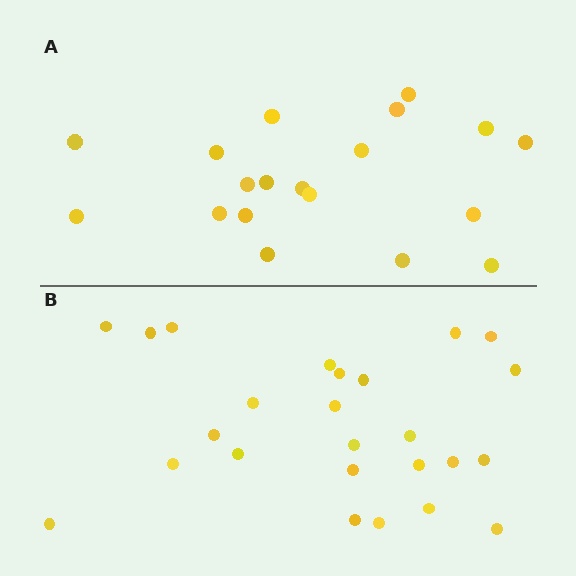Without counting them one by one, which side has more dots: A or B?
Region B (the bottom region) has more dots.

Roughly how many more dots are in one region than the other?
Region B has about 6 more dots than region A.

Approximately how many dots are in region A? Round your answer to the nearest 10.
About 20 dots. (The exact count is 19, which rounds to 20.)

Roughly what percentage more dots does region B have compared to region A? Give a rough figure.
About 30% more.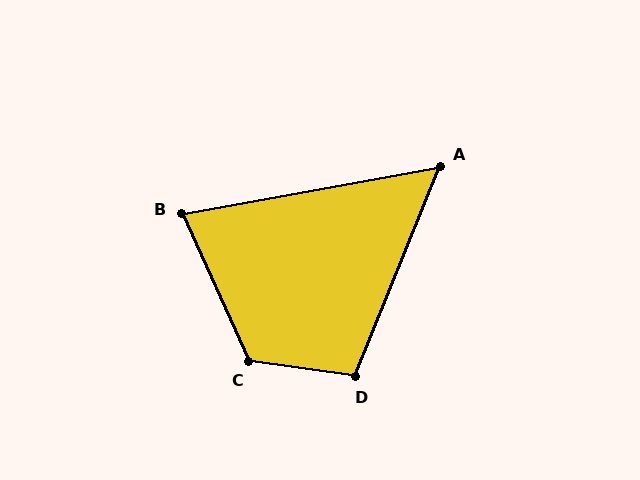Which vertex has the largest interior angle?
C, at approximately 122 degrees.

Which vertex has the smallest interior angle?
A, at approximately 58 degrees.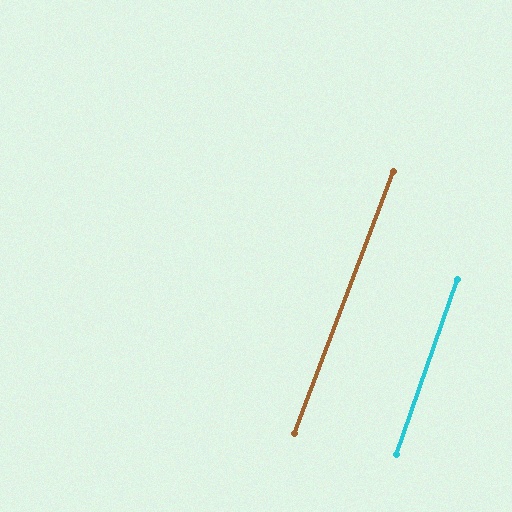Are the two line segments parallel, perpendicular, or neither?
Parallel — their directions differ by only 1.6°.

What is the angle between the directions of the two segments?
Approximately 2 degrees.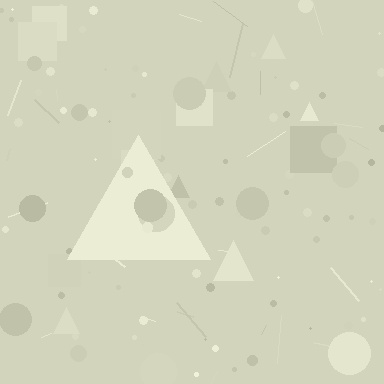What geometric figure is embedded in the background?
A triangle is embedded in the background.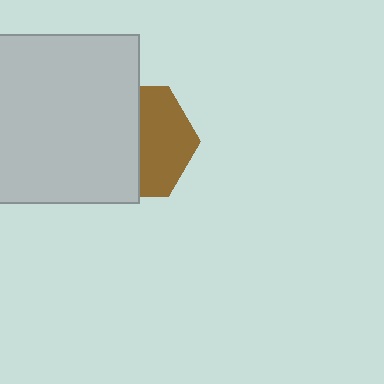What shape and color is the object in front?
The object in front is a light gray square.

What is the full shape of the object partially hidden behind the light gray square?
The partially hidden object is a brown hexagon.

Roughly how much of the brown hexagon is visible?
About half of it is visible (roughly 47%).